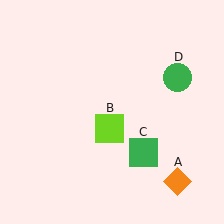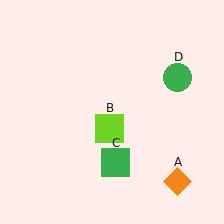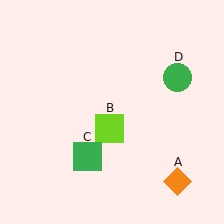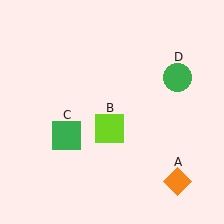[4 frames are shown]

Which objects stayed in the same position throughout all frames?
Orange diamond (object A) and lime square (object B) and green circle (object D) remained stationary.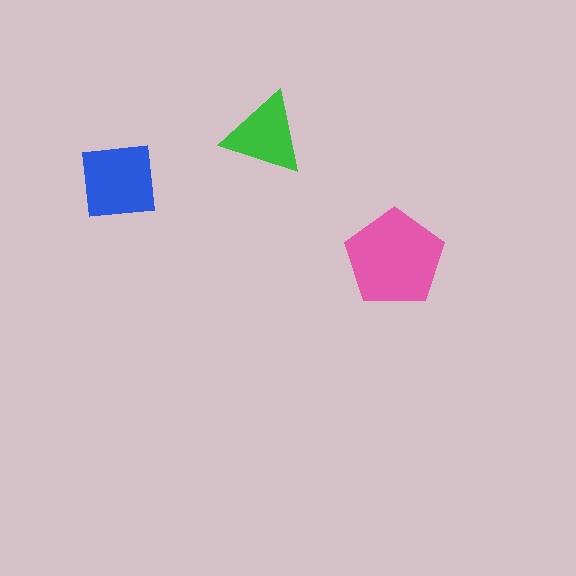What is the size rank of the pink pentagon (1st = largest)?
1st.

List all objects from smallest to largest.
The green triangle, the blue square, the pink pentagon.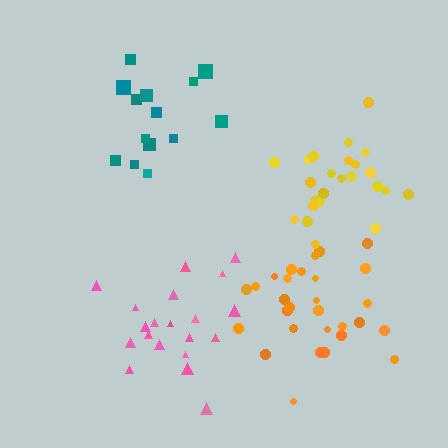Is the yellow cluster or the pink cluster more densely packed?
Yellow.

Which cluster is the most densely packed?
Yellow.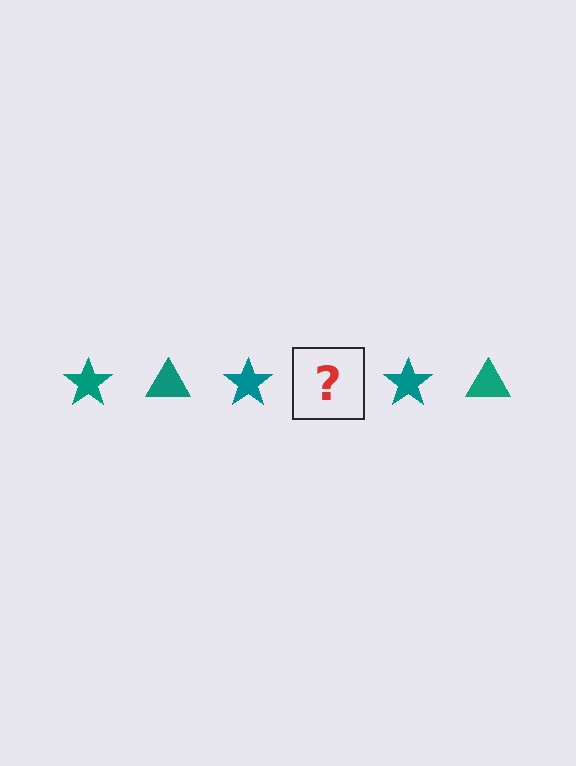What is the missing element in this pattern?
The missing element is a teal triangle.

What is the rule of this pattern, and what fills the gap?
The rule is that the pattern cycles through star, triangle shapes in teal. The gap should be filled with a teal triangle.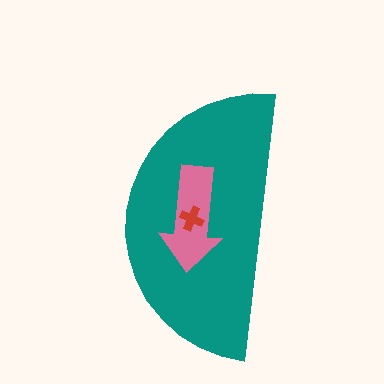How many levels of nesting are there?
3.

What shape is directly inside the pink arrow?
The red cross.